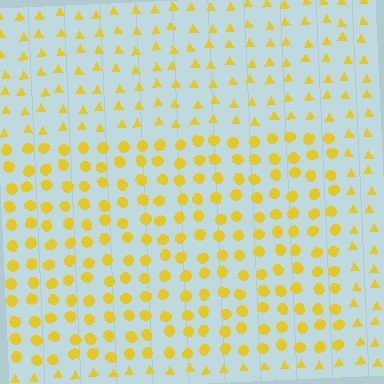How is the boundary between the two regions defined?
The boundary is defined by a change in element shape: circles inside vs. triangles outside. All elements share the same color and spacing.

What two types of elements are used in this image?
The image uses circles inside the rectangle region and triangles outside it.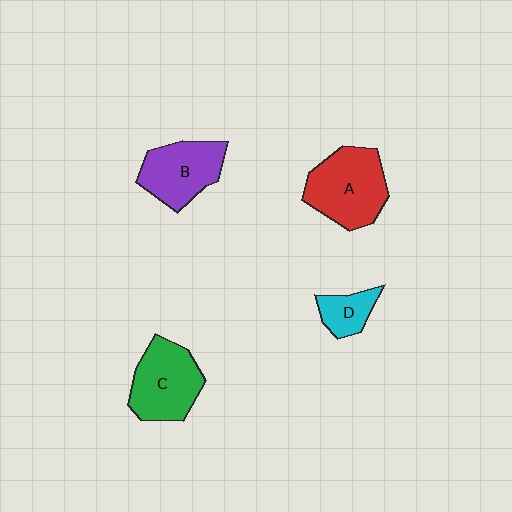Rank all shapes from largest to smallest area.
From largest to smallest: A (red), C (green), B (purple), D (cyan).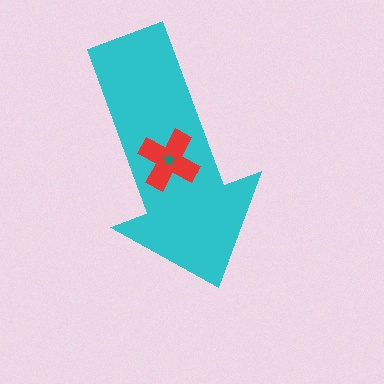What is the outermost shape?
The cyan arrow.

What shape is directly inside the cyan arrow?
The red cross.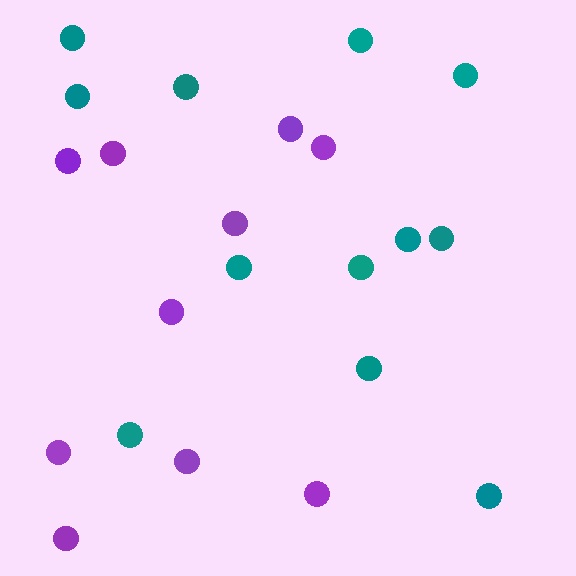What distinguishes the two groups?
There are 2 groups: one group of teal circles (12) and one group of purple circles (10).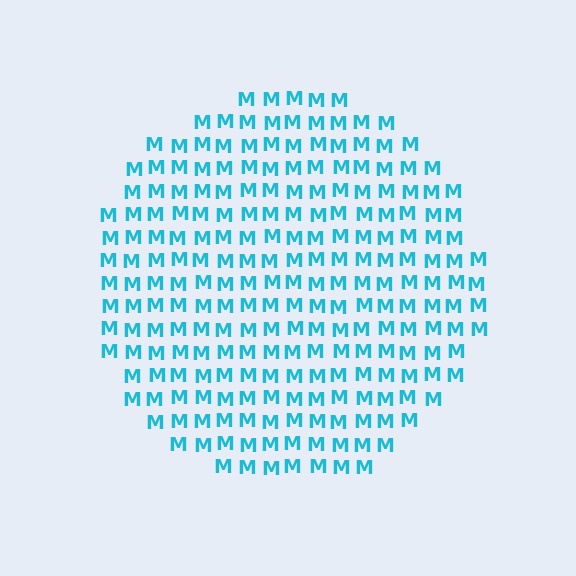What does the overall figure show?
The overall figure shows a circle.